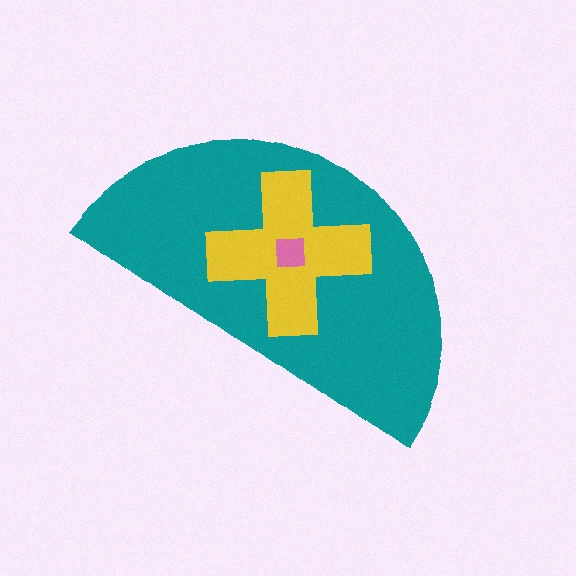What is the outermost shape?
The teal semicircle.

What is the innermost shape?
The pink square.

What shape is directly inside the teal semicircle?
The yellow cross.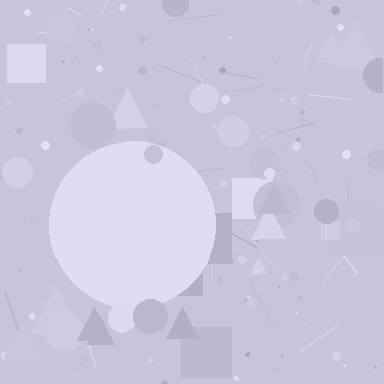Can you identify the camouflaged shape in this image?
The camouflaged shape is a circle.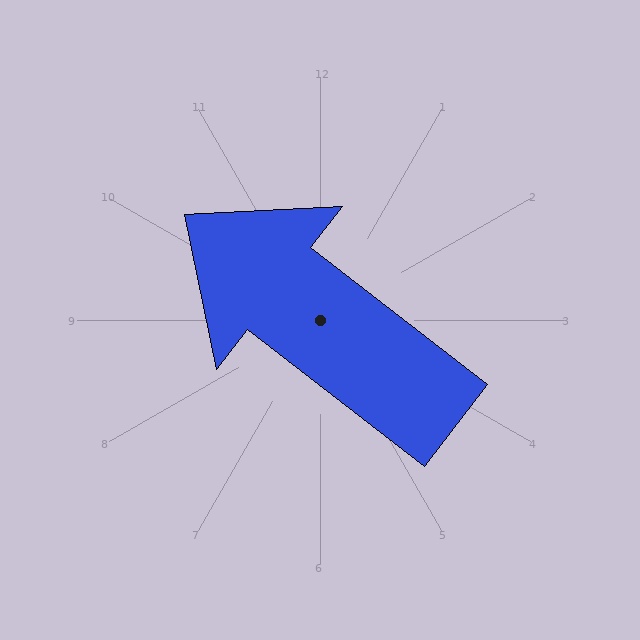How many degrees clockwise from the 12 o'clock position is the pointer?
Approximately 308 degrees.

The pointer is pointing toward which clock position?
Roughly 10 o'clock.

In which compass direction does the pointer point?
Northwest.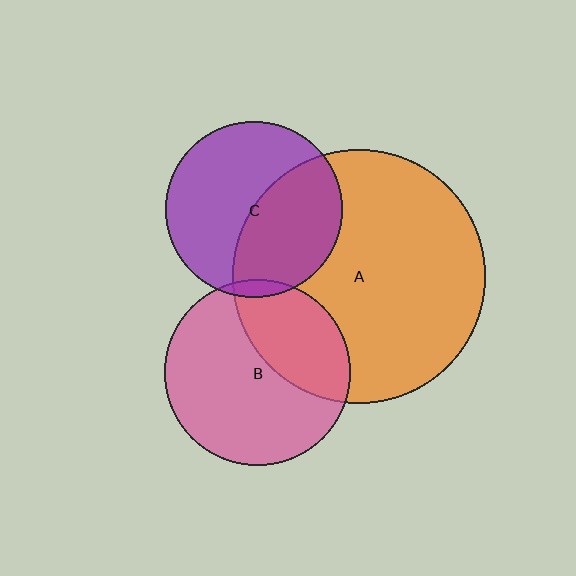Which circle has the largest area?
Circle A (orange).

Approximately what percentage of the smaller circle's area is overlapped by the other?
Approximately 45%.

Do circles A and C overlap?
Yes.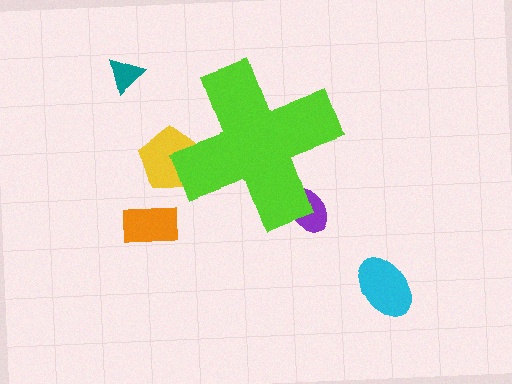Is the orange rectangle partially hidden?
No, the orange rectangle is fully visible.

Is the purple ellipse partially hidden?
Yes, the purple ellipse is partially hidden behind the lime cross.